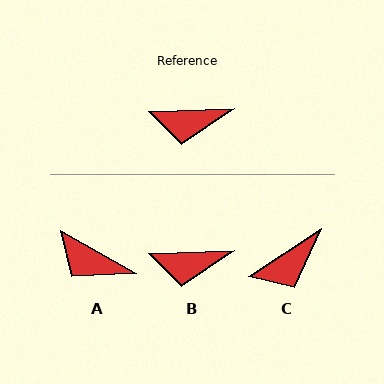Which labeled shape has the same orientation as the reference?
B.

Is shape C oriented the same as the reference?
No, it is off by about 32 degrees.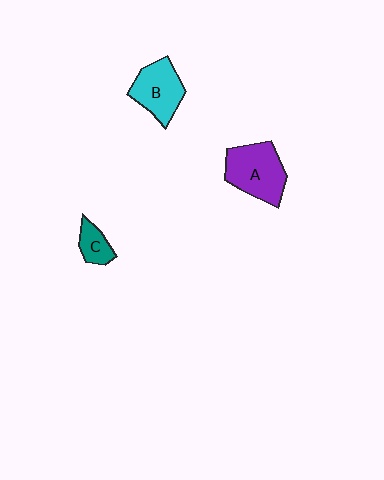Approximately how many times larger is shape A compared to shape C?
Approximately 2.6 times.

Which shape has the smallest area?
Shape C (teal).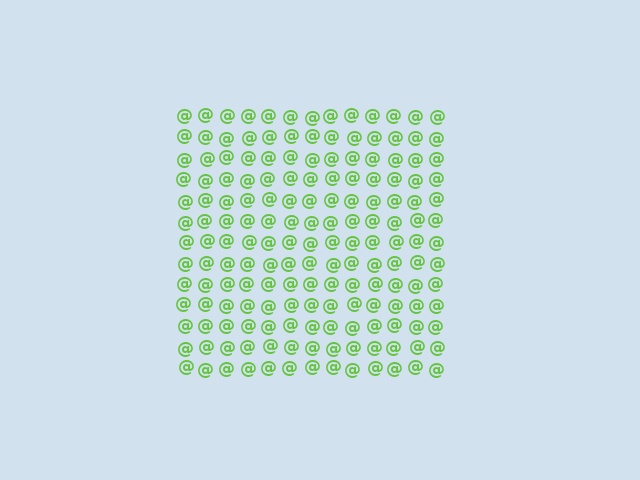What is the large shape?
The large shape is a square.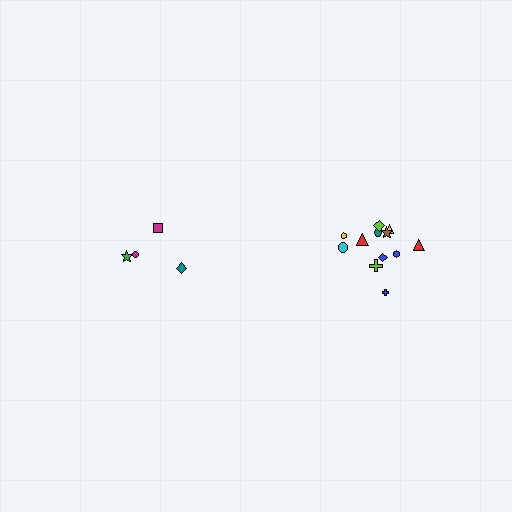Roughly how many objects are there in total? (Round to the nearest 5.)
Roughly 15 objects in total.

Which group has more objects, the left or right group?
The right group.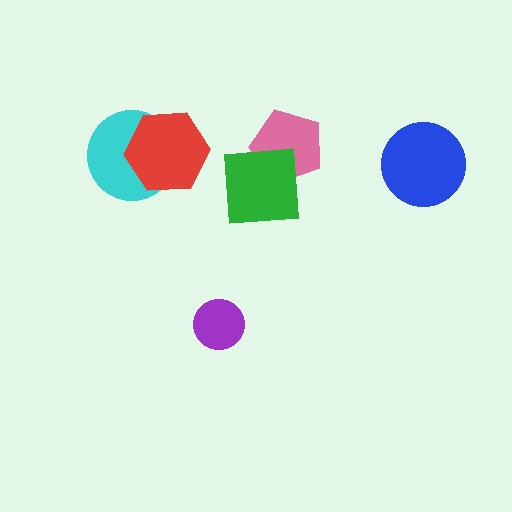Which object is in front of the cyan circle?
The red hexagon is in front of the cyan circle.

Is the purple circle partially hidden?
No, no other shape covers it.